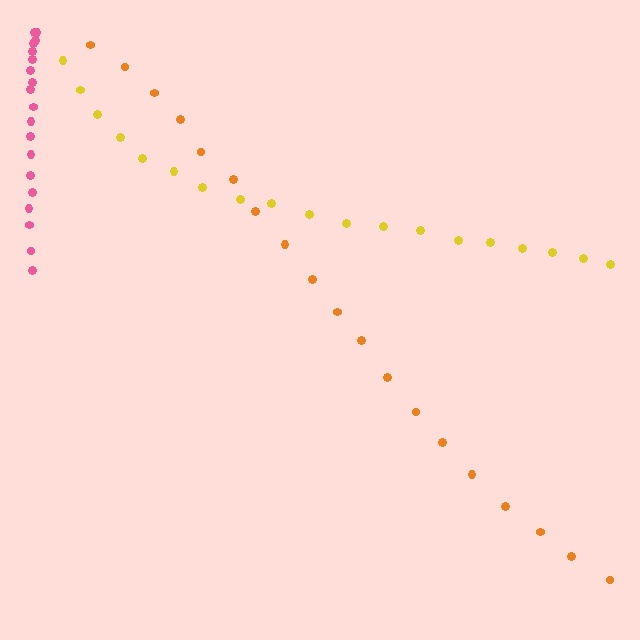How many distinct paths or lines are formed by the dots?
There are 3 distinct paths.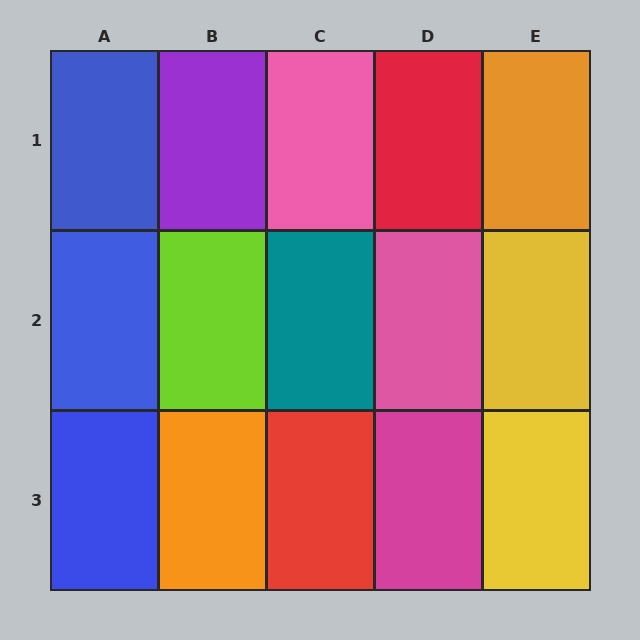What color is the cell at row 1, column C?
Pink.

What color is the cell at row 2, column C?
Teal.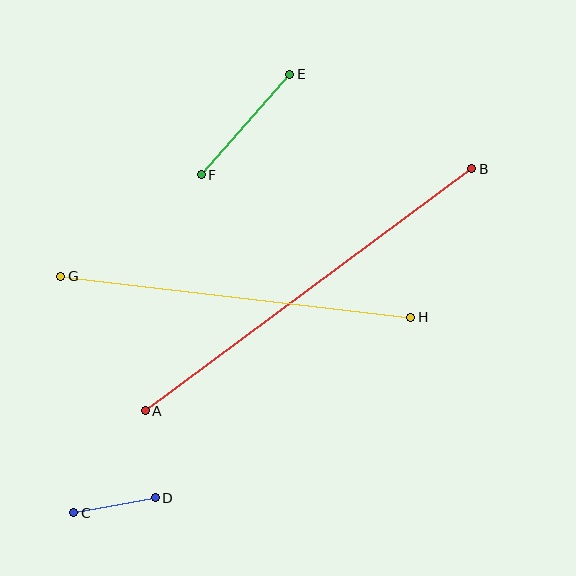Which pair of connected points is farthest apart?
Points A and B are farthest apart.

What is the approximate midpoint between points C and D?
The midpoint is at approximately (114, 505) pixels.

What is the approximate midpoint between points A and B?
The midpoint is at approximately (308, 290) pixels.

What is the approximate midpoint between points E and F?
The midpoint is at approximately (246, 124) pixels.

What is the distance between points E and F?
The distance is approximately 134 pixels.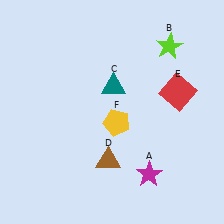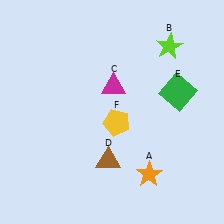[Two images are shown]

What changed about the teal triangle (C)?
In Image 1, C is teal. In Image 2, it changed to magenta.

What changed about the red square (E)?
In Image 1, E is red. In Image 2, it changed to green.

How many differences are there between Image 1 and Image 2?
There are 3 differences between the two images.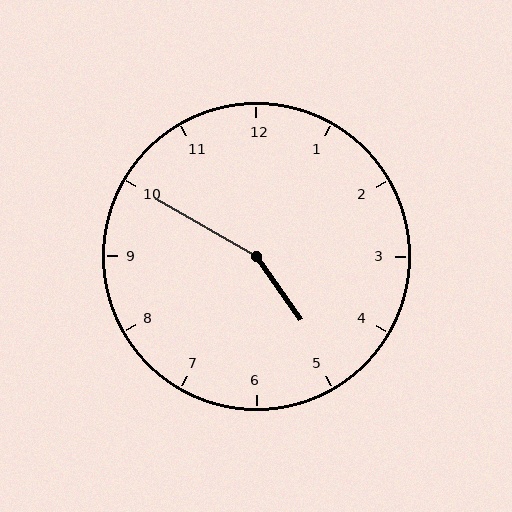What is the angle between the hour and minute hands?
Approximately 155 degrees.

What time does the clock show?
4:50.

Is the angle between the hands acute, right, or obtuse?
It is obtuse.